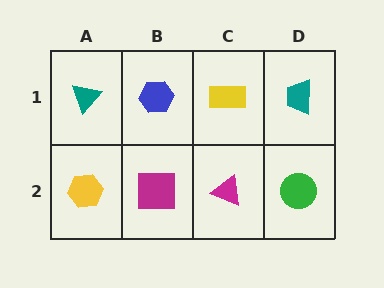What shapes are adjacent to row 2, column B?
A blue hexagon (row 1, column B), a yellow hexagon (row 2, column A), a magenta triangle (row 2, column C).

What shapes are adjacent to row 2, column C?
A yellow rectangle (row 1, column C), a magenta square (row 2, column B), a green circle (row 2, column D).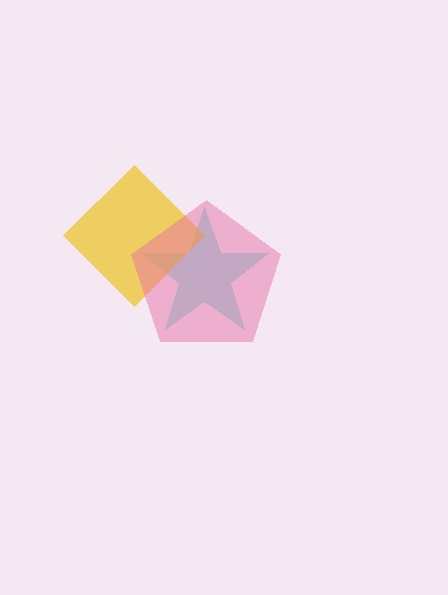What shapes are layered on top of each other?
The layered shapes are: a cyan star, a yellow diamond, a pink pentagon.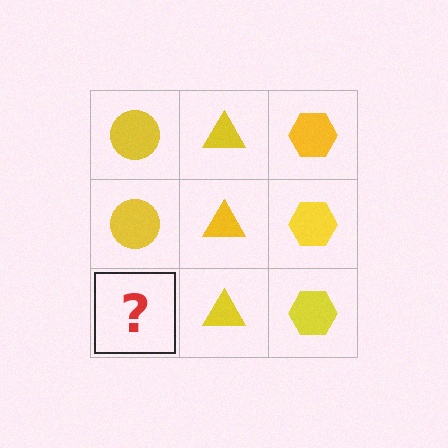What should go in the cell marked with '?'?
The missing cell should contain a yellow circle.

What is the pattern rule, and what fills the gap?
The rule is that each column has a consistent shape. The gap should be filled with a yellow circle.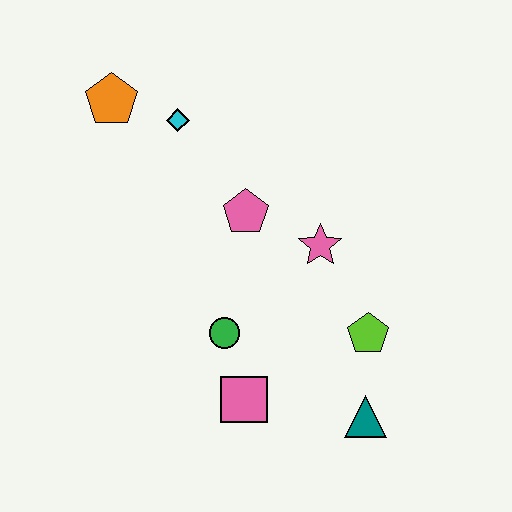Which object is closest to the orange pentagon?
The cyan diamond is closest to the orange pentagon.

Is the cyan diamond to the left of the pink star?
Yes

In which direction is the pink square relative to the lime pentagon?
The pink square is to the left of the lime pentagon.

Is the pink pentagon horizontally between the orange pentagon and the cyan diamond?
No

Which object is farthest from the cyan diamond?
The teal triangle is farthest from the cyan diamond.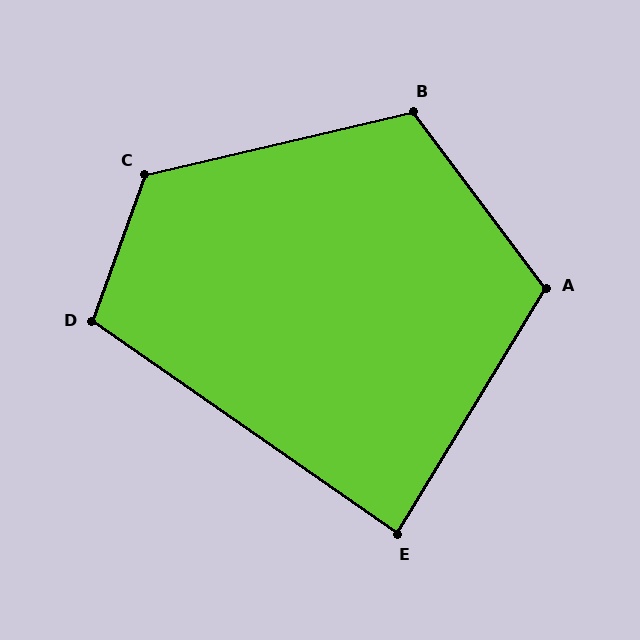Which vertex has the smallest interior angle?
E, at approximately 86 degrees.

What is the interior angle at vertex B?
Approximately 114 degrees (obtuse).